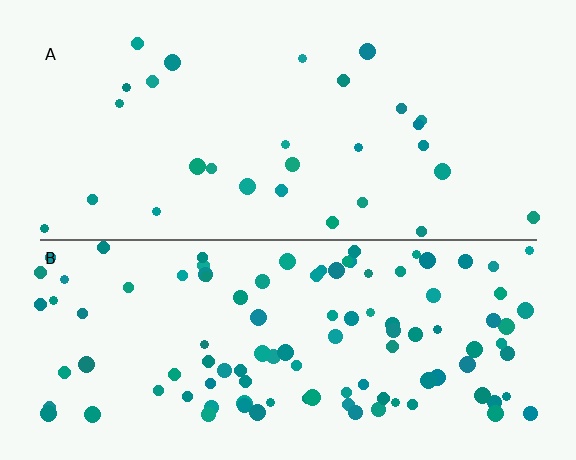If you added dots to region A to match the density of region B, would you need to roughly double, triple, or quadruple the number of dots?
Approximately quadruple.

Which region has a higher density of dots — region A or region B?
B (the bottom).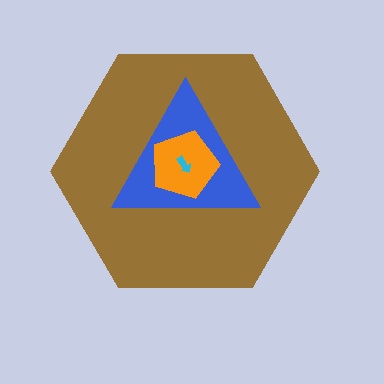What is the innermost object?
The cyan arrow.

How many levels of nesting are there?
4.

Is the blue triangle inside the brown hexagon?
Yes.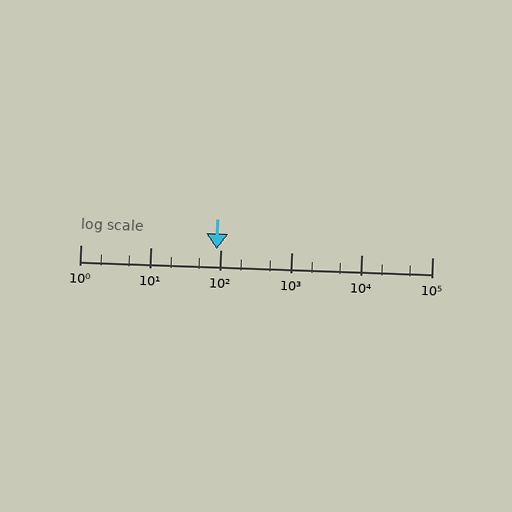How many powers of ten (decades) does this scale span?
The scale spans 5 decades, from 1 to 100000.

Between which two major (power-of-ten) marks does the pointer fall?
The pointer is between 10 and 100.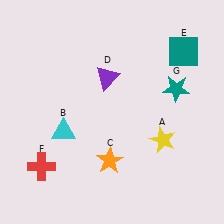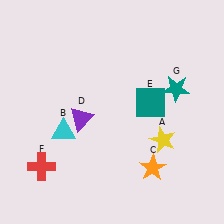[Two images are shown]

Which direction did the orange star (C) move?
The orange star (C) moved right.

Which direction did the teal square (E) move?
The teal square (E) moved down.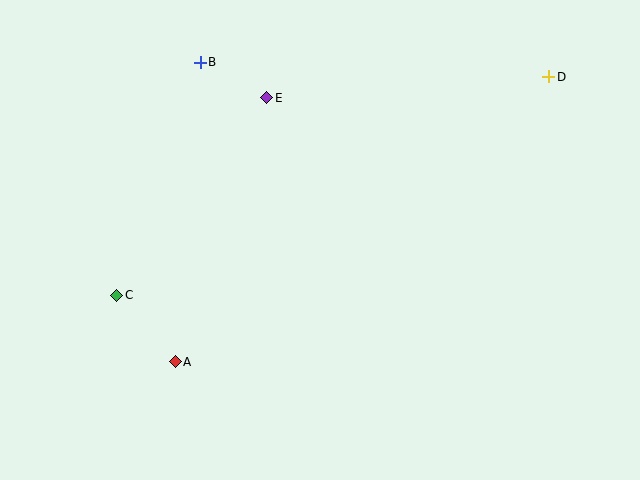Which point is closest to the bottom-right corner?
Point D is closest to the bottom-right corner.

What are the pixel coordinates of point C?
Point C is at (117, 295).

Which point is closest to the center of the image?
Point E at (267, 98) is closest to the center.